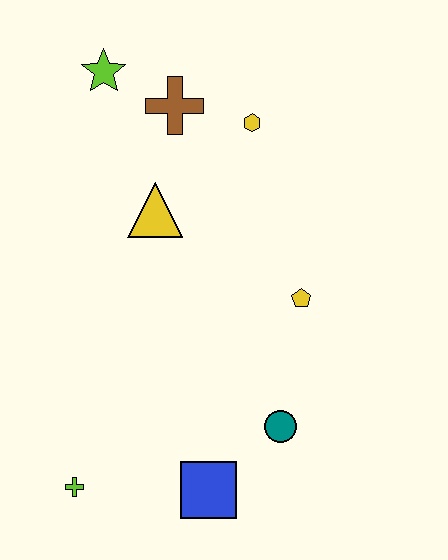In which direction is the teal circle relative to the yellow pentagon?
The teal circle is below the yellow pentagon.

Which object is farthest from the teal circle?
The lime star is farthest from the teal circle.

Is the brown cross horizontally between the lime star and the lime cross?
No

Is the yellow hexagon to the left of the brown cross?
No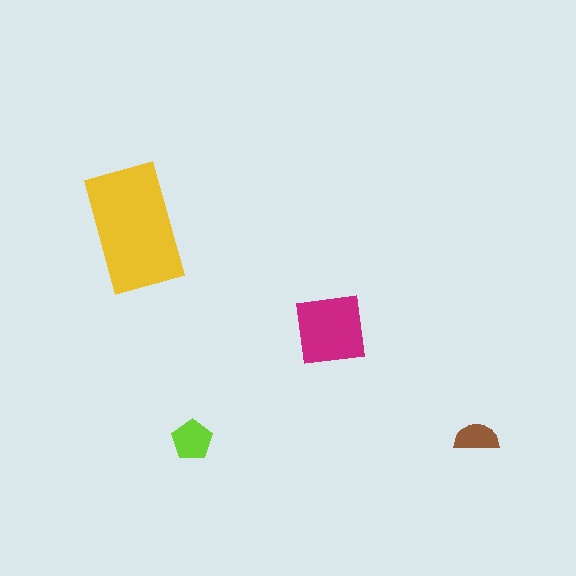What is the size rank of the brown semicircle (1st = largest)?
4th.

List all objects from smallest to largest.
The brown semicircle, the lime pentagon, the magenta square, the yellow rectangle.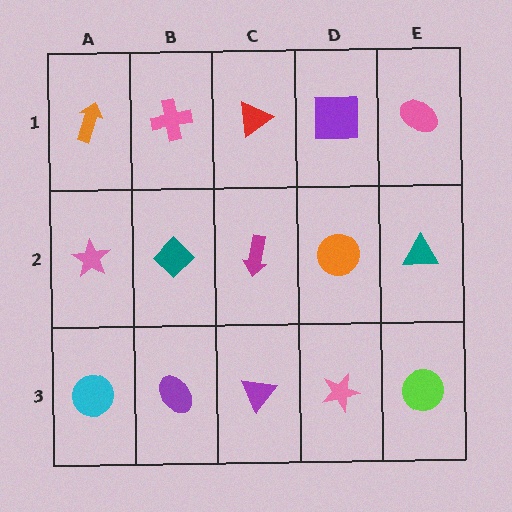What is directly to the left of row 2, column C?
A teal diamond.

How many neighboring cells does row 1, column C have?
3.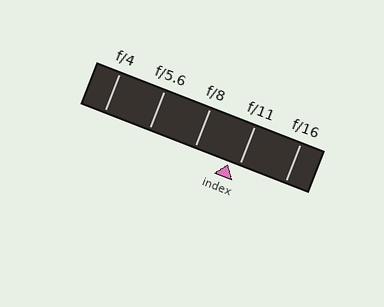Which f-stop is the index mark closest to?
The index mark is closest to f/11.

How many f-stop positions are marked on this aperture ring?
There are 5 f-stop positions marked.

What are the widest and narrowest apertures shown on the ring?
The widest aperture shown is f/4 and the narrowest is f/16.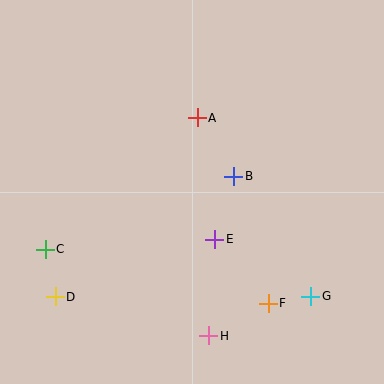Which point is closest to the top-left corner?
Point A is closest to the top-left corner.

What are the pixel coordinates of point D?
Point D is at (55, 297).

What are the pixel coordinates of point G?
Point G is at (311, 296).